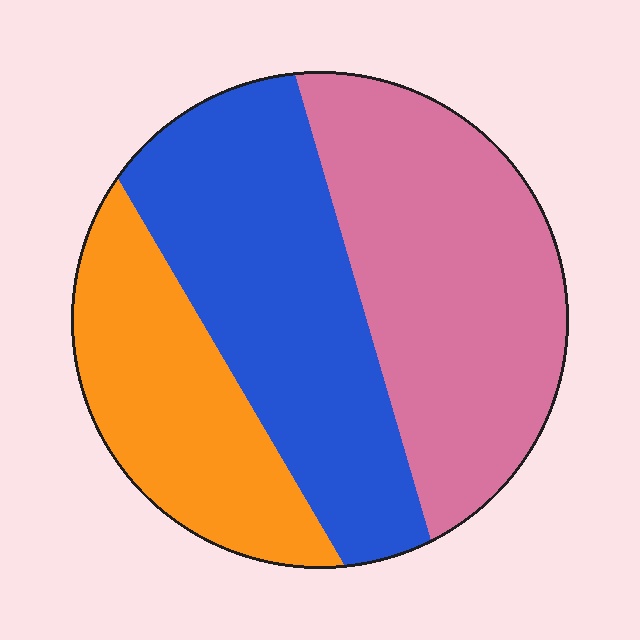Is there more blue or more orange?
Blue.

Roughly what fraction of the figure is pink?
Pink takes up between a quarter and a half of the figure.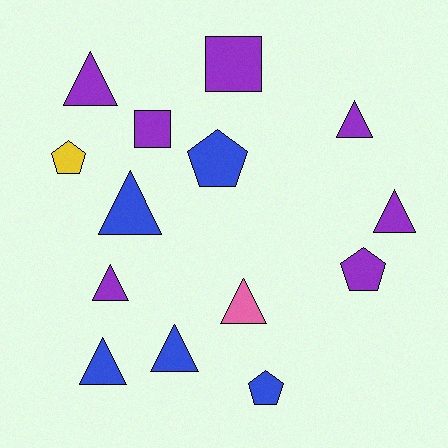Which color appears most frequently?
Purple, with 7 objects.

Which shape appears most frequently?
Triangle, with 8 objects.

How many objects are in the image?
There are 14 objects.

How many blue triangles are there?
There are 3 blue triangles.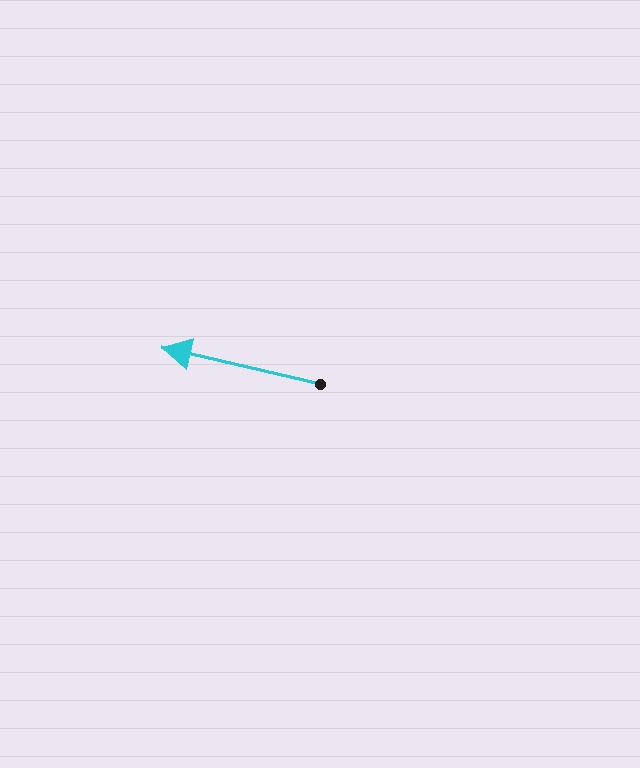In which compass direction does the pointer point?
West.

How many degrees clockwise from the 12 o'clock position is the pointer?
Approximately 283 degrees.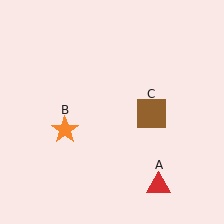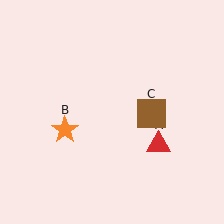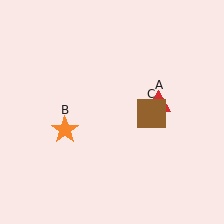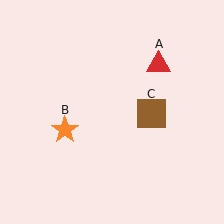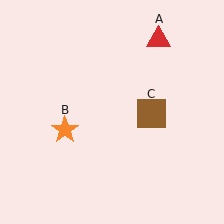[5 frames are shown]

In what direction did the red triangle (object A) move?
The red triangle (object A) moved up.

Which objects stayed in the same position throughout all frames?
Orange star (object B) and brown square (object C) remained stationary.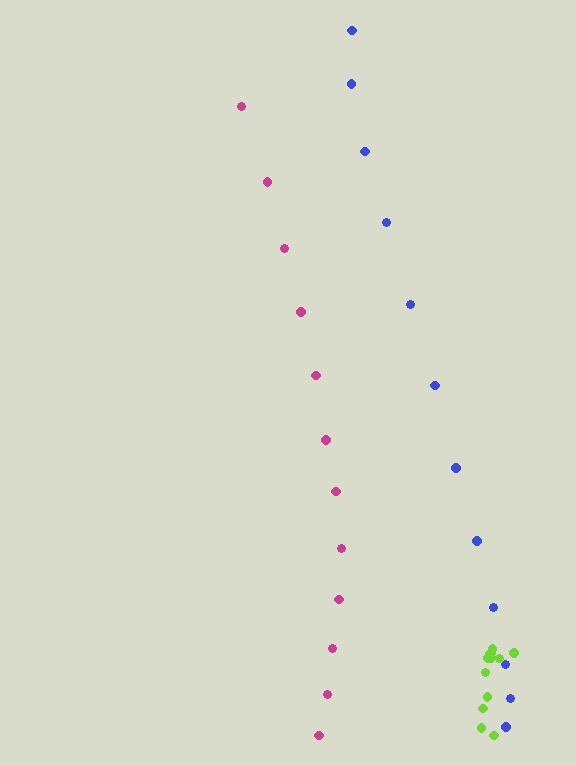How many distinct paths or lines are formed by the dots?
There are 3 distinct paths.